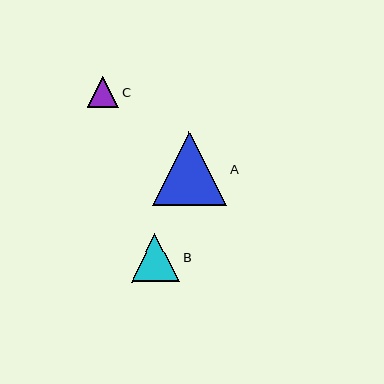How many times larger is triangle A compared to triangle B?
Triangle A is approximately 1.6 times the size of triangle B.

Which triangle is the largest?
Triangle A is the largest with a size of approximately 74 pixels.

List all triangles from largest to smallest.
From largest to smallest: A, B, C.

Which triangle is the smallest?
Triangle C is the smallest with a size of approximately 31 pixels.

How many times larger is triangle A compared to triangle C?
Triangle A is approximately 2.4 times the size of triangle C.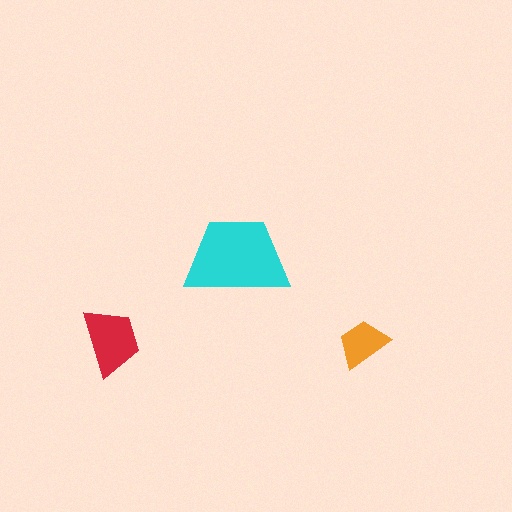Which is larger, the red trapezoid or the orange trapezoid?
The red one.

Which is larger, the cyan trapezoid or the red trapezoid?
The cyan one.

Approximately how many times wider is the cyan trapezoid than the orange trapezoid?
About 2 times wider.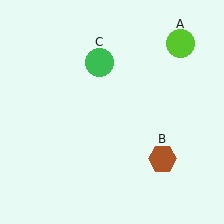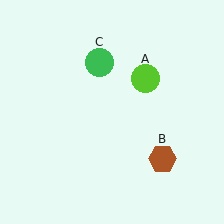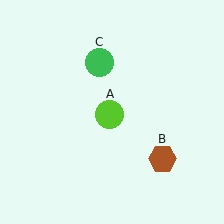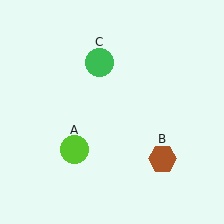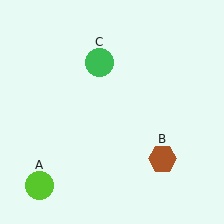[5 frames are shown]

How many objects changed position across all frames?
1 object changed position: lime circle (object A).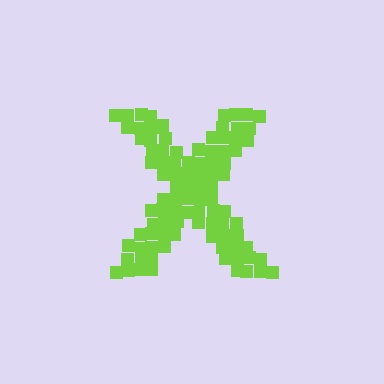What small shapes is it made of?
It is made of small squares.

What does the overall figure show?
The overall figure shows the letter X.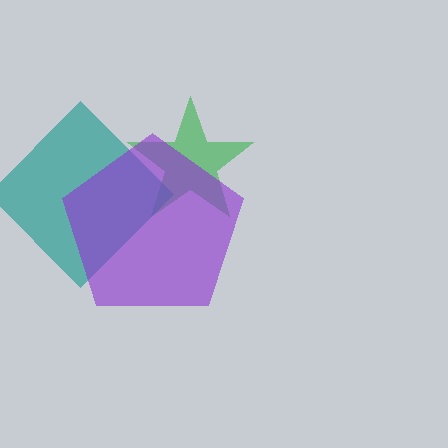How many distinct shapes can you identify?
There are 3 distinct shapes: a green star, a teal diamond, a purple pentagon.